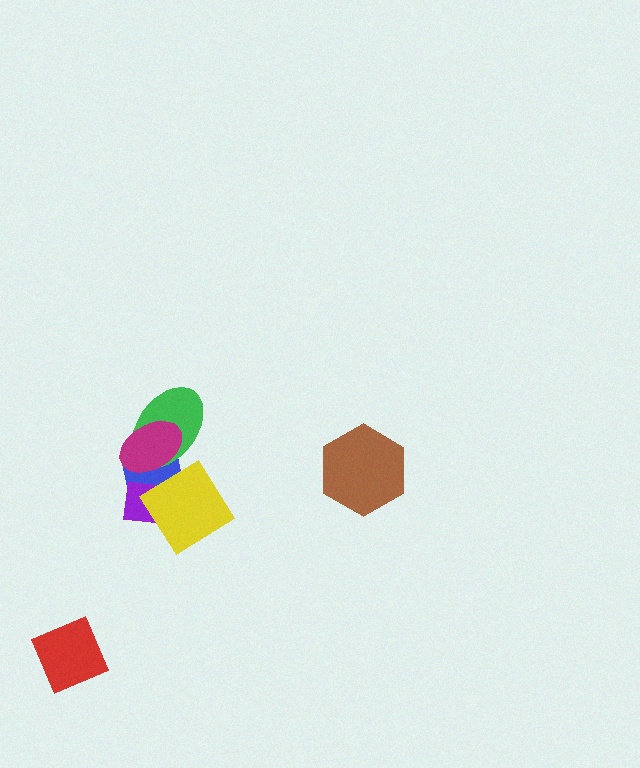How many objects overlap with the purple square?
2 objects overlap with the purple square.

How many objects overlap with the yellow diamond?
4 objects overlap with the yellow diamond.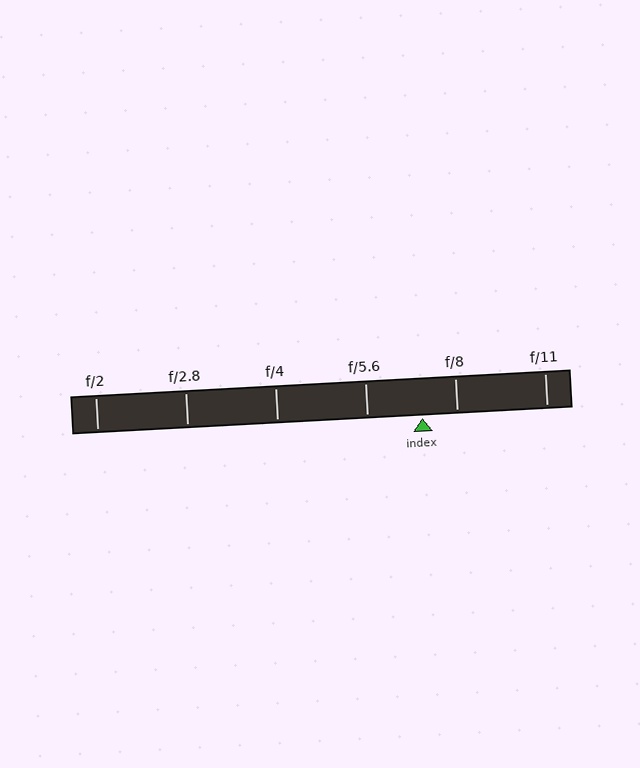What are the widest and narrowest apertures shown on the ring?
The widest aperture shown is f/2 and the narrowest is f/11.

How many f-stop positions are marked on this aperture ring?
There are 6 f-stop positions marked.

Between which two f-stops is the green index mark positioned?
The index mark is between f/5.6 and f/8.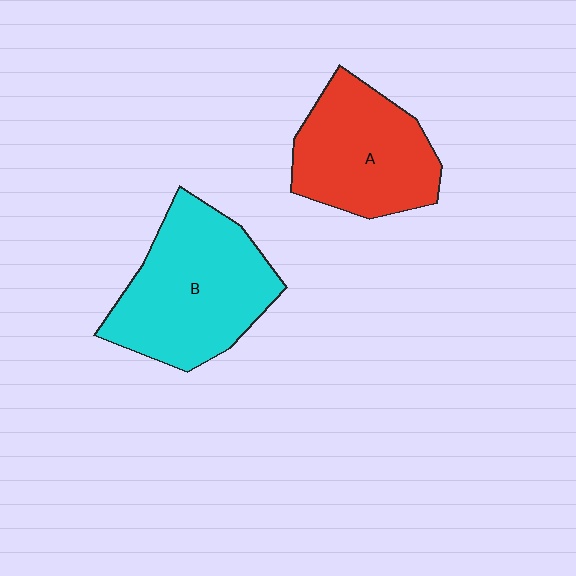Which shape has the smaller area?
Shape A (red).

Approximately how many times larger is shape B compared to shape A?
Approximately 1.2 times.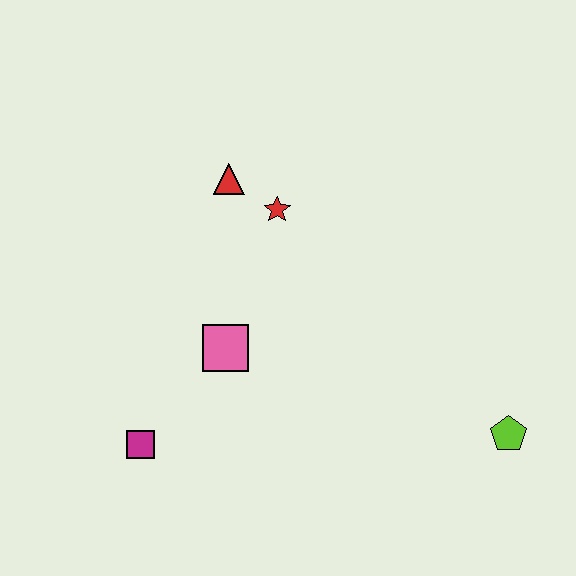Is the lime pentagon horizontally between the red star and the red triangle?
No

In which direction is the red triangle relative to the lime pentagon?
The red triangle is to the left of the lime pentagon.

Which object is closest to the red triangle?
The red star is closest to the red triangle.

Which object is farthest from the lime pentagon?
The red triangle is farthest from the lime pentagon.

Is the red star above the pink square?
Yes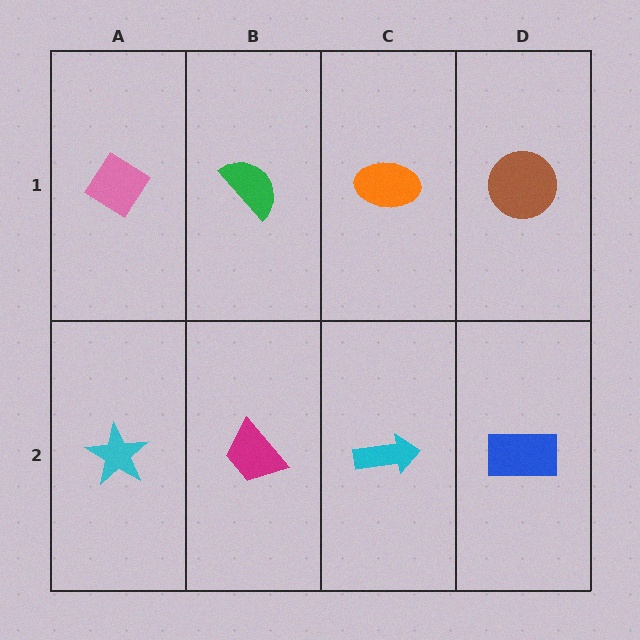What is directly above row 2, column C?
An orange ellipse.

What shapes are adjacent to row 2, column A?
A pink diamond (row 1, column A), a magenta trapezoid (row 2, column B).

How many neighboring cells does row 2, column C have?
3.